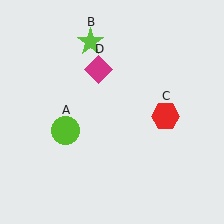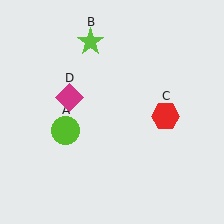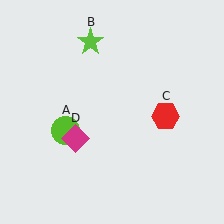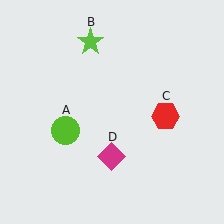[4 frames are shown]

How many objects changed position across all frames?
1 object changed position: magenta diamond (object D).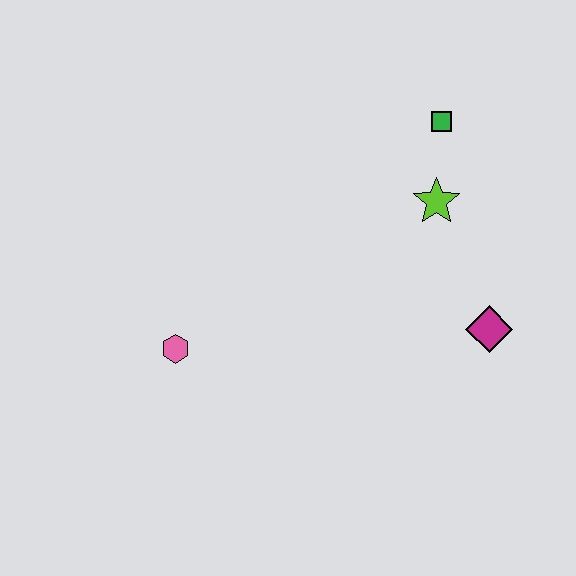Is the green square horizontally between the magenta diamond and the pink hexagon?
Yes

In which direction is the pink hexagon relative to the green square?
The pink hexagon is to the left of the green square.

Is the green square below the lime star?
No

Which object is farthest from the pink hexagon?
The green square is farthest from the pink hexagon.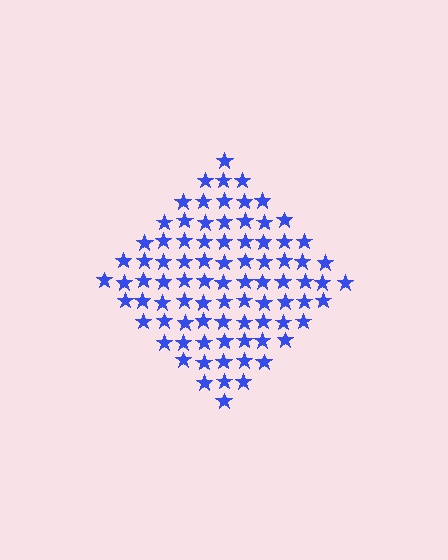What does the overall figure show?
The overall figure shows a diamond.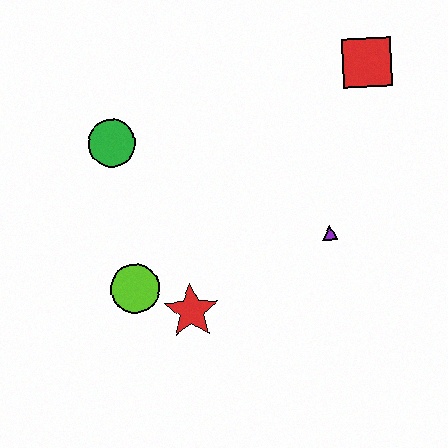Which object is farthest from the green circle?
The red square is farthest from the green circle.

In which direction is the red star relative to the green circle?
The red star is below the green circle.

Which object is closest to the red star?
The lime circle is closest to the red star.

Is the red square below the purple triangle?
No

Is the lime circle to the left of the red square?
Yes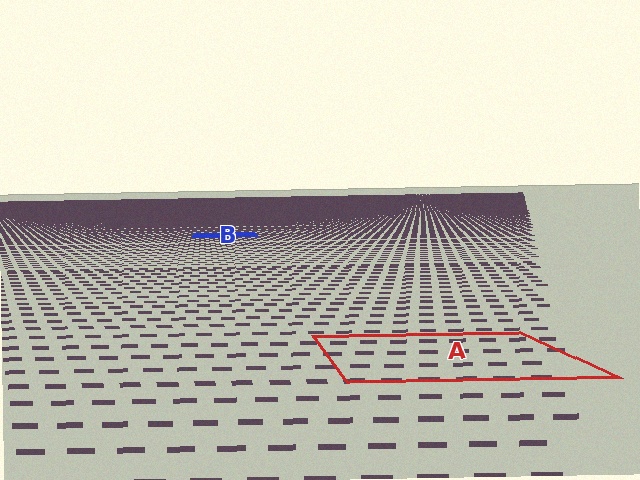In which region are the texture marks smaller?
The texture marks are smaller in region B, because it is farther away.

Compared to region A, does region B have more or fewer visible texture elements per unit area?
Region B has more texture elements per unit area — they are packed more densely because it is farther away.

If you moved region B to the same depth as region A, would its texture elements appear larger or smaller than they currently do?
They would appear larger. At a closer depth, the same texture elements are projected at a bigger on-screen size.